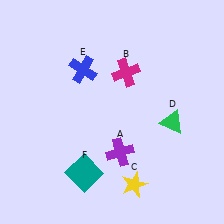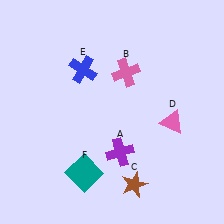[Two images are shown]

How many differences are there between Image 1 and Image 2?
There are 3 differences between the two images.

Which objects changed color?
B changed from magenta to pink. C changed from yellow to brown. D changed from green to pink.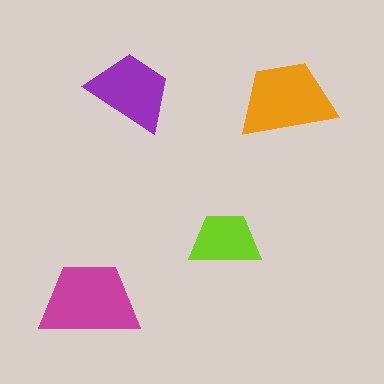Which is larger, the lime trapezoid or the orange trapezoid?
The orange one.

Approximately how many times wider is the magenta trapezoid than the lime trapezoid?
About 1.5 times wider.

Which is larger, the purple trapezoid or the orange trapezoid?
The orange one.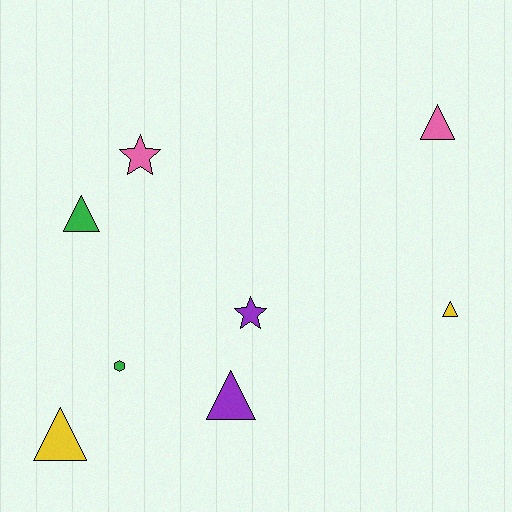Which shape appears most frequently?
Triangle, with 5 objects.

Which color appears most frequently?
Purple, with 2 objects.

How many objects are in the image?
There are 8 objects.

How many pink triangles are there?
There is 1 pink triangle.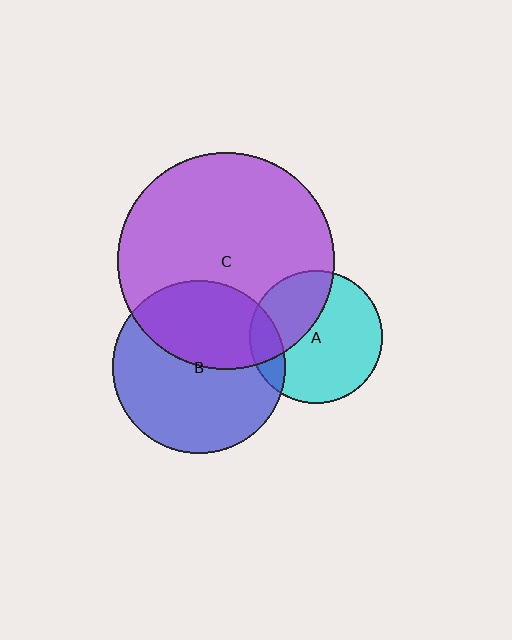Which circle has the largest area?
Circle C (purple).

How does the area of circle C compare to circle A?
Approximately 2.6 times.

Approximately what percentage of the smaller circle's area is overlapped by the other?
Approximately 15%.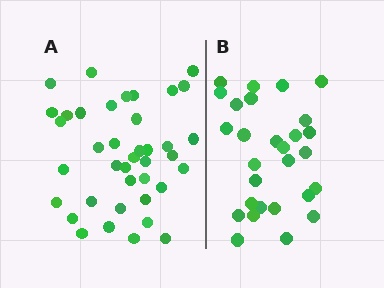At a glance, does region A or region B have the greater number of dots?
Region A (the left region) has more dots.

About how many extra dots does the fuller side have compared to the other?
Region A has roughly 12 or so more dots than region B.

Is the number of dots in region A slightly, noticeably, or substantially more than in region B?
Region A has noticeably more, but not dramatically so. The ratio is roughly 1.4 to 1.